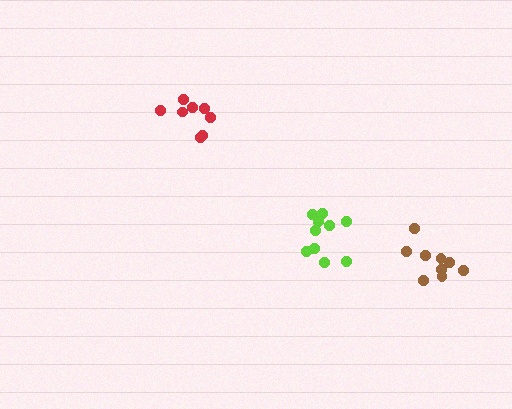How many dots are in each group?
Group 1: 8 dots, Group 2: 9 dots, Group 3: 10 dots (27 total).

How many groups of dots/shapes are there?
There are 3 groups.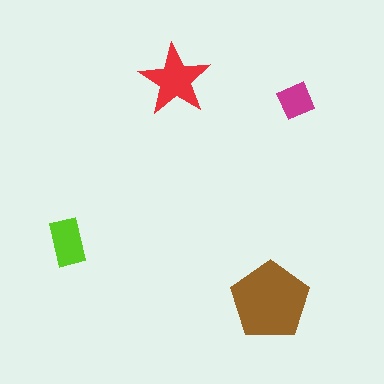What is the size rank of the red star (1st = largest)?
2nd.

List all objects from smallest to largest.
The magenta diamond, the lime rectangle, the red star, the brown pentagon.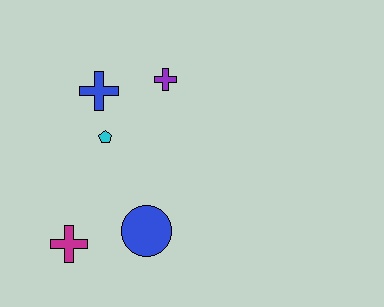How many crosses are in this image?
There are 3 crosses.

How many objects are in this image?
There are 5 objects.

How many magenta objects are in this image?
There is 1 magenta object.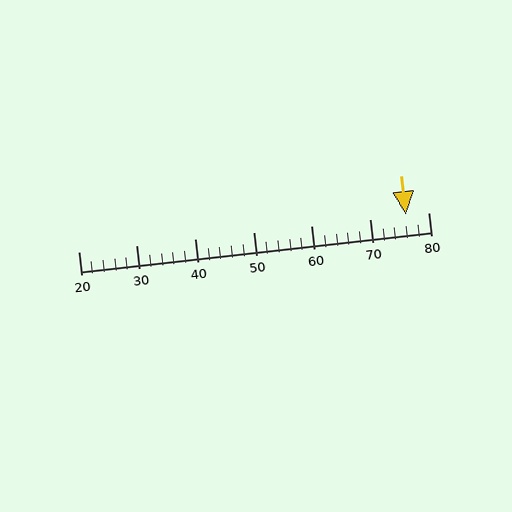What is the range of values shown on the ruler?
The ruler shows values from 20 to 80.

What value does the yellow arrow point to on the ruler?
The yellow arrow points to approximately 76.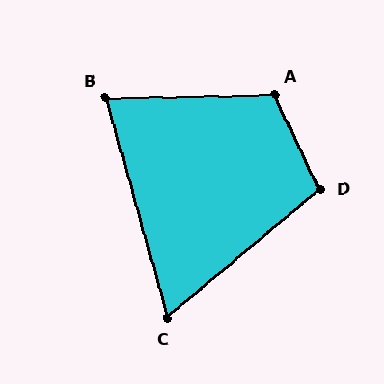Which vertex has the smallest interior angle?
C, at approximately 66 degrees.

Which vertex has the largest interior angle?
A, at approximately 114 degrees.